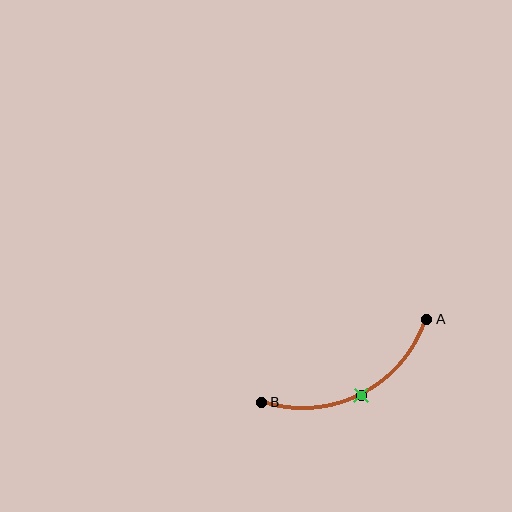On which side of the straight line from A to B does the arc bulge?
The arc bulges below the straight line connecting A and B.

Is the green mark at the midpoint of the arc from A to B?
Yes. The green mark lies on the arc at equal arc-length from both A and B — it is the arc midpoint.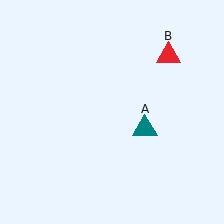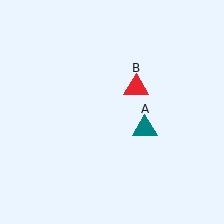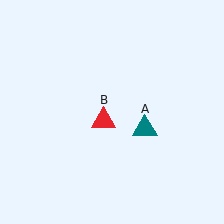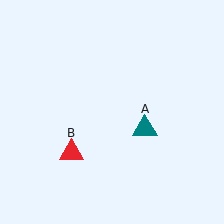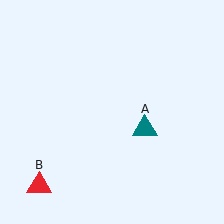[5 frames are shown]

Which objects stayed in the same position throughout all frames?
Teal triangle (object A) remained stationary.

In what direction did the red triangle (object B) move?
The red triangle (object B) moved down and to the left.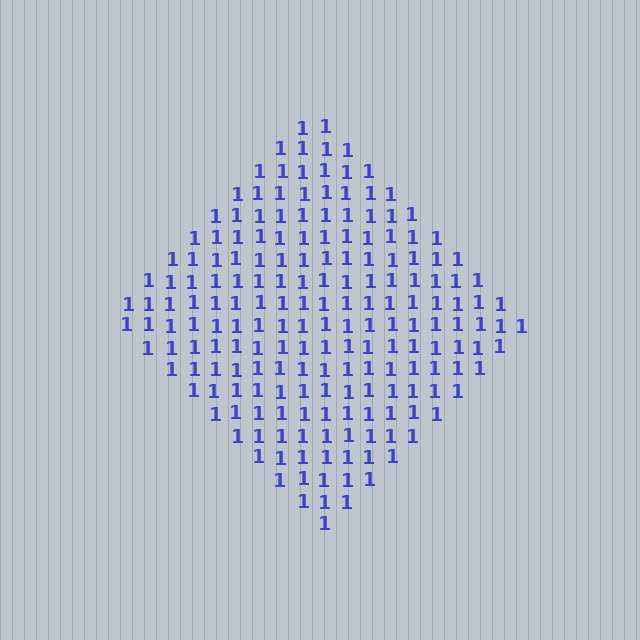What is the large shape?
The large shape is a diamond.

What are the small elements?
The small elements are digit 1's.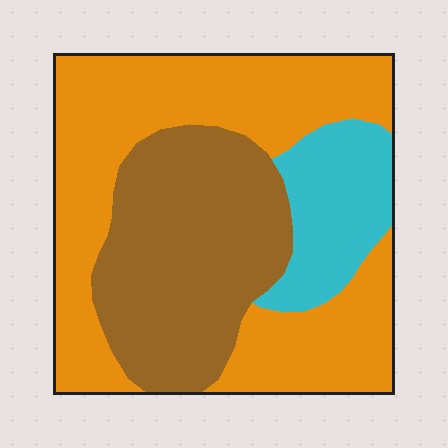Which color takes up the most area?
Orange, at roughly 50%.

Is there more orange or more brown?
Orange.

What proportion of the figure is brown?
Brown takes up about one third (1/3) of the figure.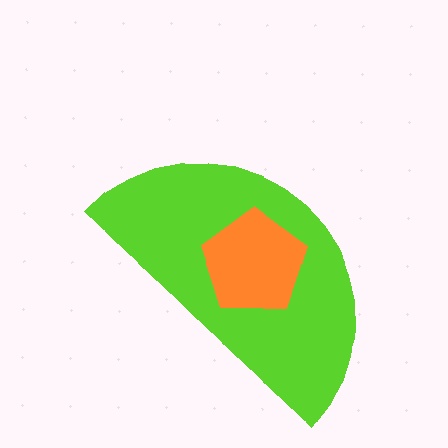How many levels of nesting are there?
2.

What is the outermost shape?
The lime semicircle.